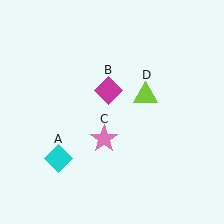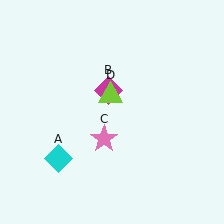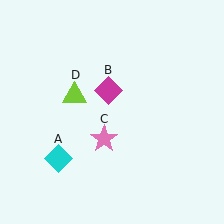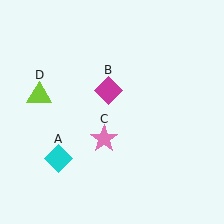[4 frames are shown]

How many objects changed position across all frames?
1 object changed position: lime triangle (object D).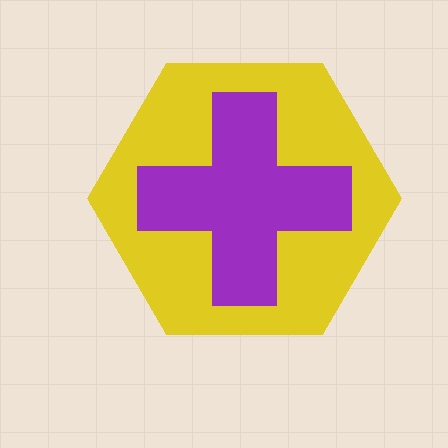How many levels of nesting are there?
2.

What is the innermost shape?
The purple cross.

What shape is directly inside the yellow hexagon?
The purple cross.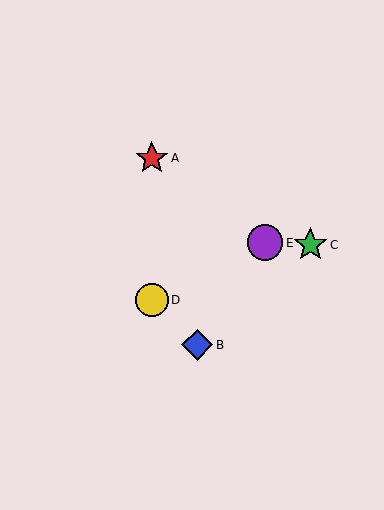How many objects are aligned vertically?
2 objects (A, D) are aligned vertically.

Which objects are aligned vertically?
Objects A, D are aligned vertically.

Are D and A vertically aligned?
Yes, both are at x≈152.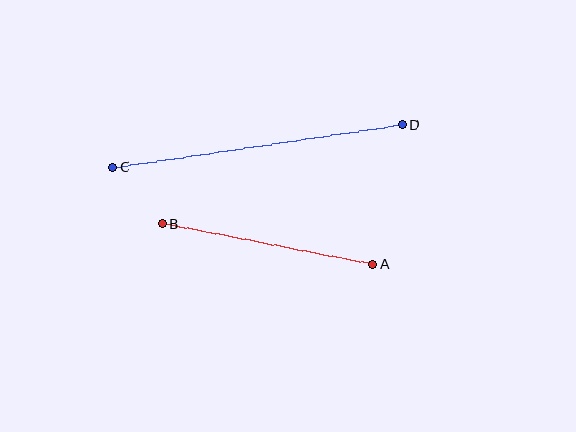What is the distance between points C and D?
The distance is approximately 292 pixels.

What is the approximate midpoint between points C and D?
The midpoint is at approximately (257, 146) pixels.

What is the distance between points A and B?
The distance is approximately 214 pixels.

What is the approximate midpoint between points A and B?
The midpoint is at approximately (268, 244) pixels.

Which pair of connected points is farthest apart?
Points C and D are farthest apart.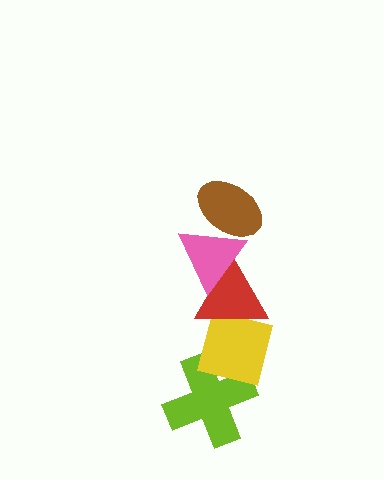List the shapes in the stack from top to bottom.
From top to bottom: the brown ellipse, the pink triangle, the red triangle, the yellow square, the lime cross.